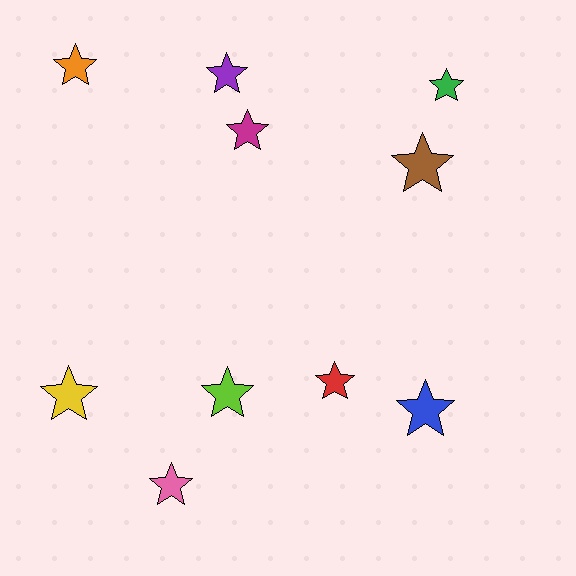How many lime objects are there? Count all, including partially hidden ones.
There is 1 lime object.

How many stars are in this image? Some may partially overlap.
There are 10 stars.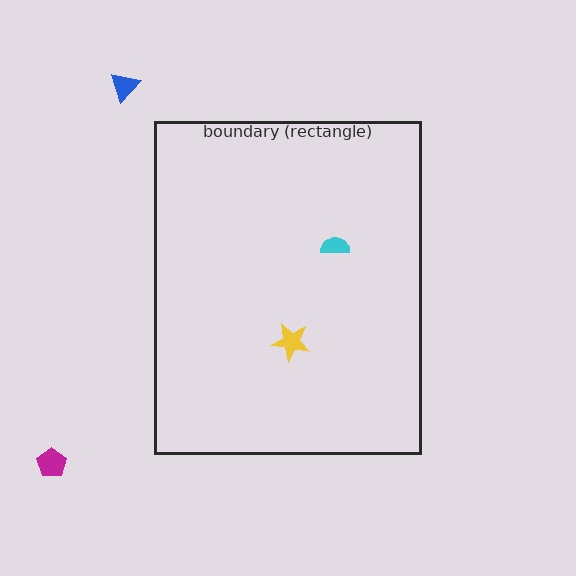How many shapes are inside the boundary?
2 inside, 2 outside.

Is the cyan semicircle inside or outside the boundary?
Inside.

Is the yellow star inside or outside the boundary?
Inside.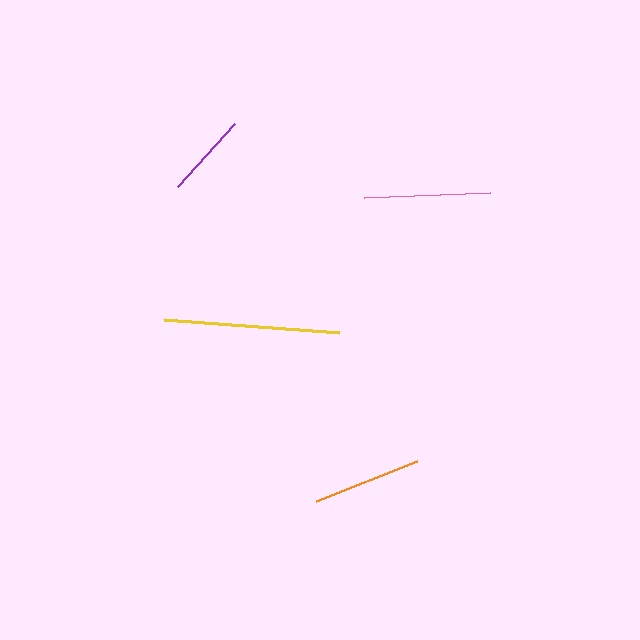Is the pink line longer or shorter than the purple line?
The pink line is longer than the purple line.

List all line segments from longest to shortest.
From longest to shortest: yellow, pink, orange, purple.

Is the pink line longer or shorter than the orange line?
The pink line is longer than the orange line.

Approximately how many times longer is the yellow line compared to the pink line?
The yellow line is approximately 1.4 times the length of the pink line.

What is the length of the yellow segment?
The yellow segment is approximately 175 pixels long.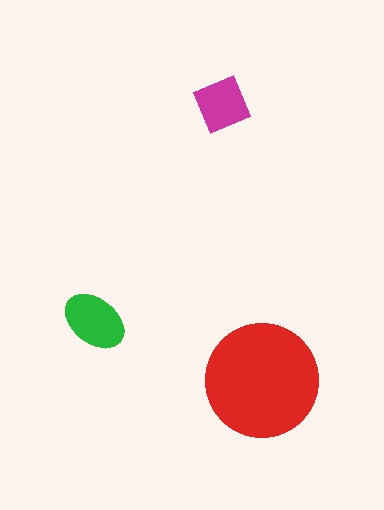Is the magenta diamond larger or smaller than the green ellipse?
Smaller.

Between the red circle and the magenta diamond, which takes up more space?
The red circle.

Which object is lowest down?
The red circle is bottommost.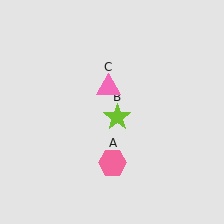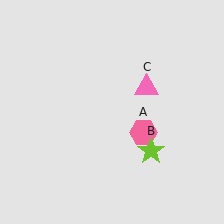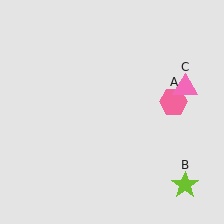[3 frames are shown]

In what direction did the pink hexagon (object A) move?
The pink hexagon (object A) moved up and to the right.